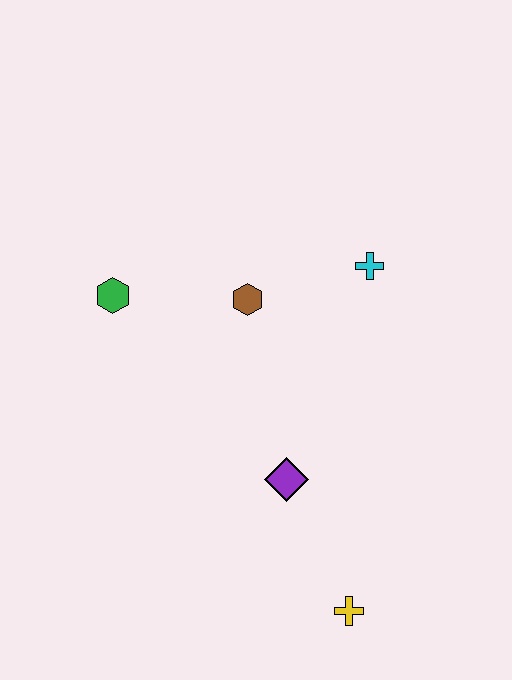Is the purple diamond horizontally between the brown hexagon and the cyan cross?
Yes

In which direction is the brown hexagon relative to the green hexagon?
The brown hexagon is to the right of the green hexagon.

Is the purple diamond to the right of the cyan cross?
No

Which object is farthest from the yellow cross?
The green hexagon is farthest from the yellow cross.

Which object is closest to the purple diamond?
The yellow cross is closest to the purple diamond.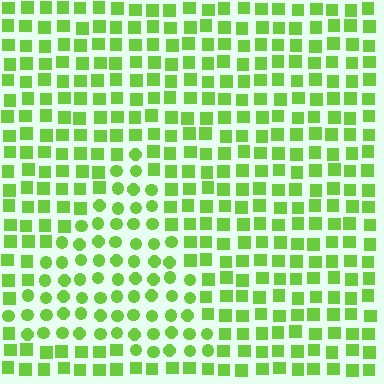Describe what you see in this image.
The image is filled with small lime elements arranged in a uniform grid. A triangle-shaped region contains circles, while the surrounding area contains squares. The boundary is defined purely by the change in element shape.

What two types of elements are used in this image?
The image uses circles inside the triangle region and squares outside it.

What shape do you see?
I see a triangle.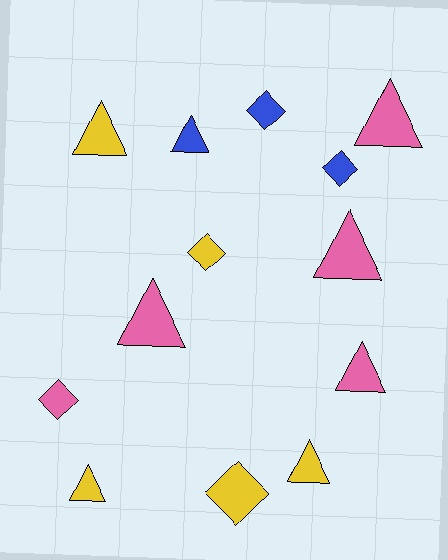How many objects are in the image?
There are 13 objects.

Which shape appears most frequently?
Triangle, with 8 objects.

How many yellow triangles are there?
There are 3 yellow triangles.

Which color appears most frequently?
Yellow, with 5 objects.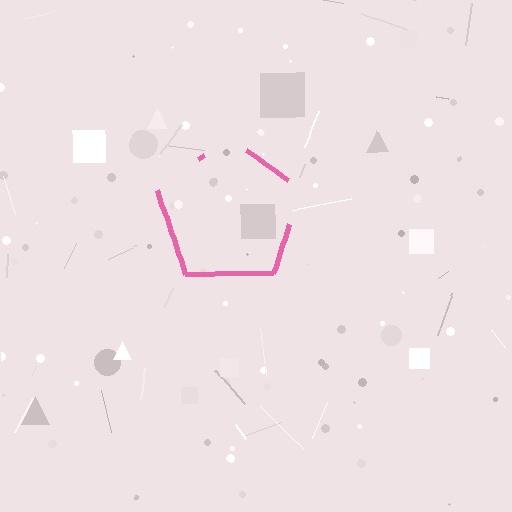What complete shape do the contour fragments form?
The contour fragments form a pentagon.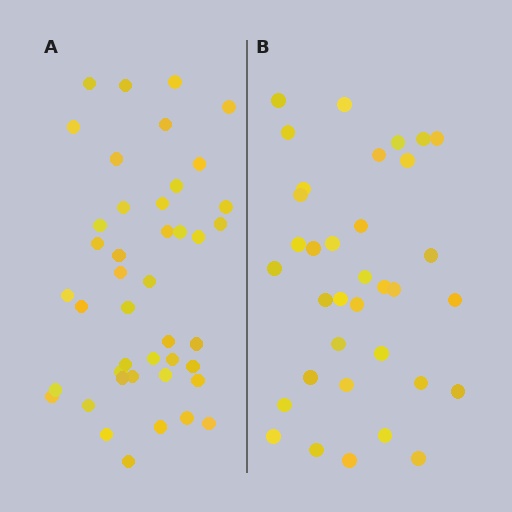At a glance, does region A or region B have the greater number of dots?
Region A (the left region) has more dots.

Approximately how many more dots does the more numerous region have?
Region A has roughly 8 or so more dots than region B.